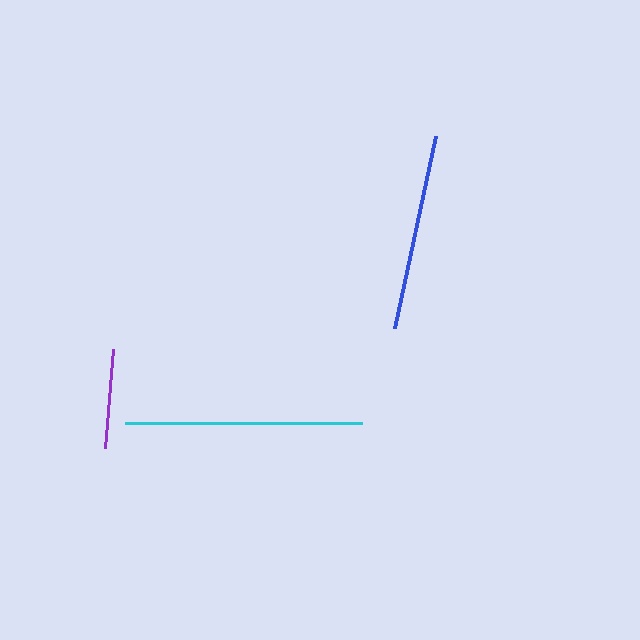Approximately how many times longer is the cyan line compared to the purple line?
The cyan line is approximately 2.4 times the length of the purple line.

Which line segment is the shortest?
The purple line is the shortest at approximately 99 pixels.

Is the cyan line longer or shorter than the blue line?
The cyan line is longer than the blue line.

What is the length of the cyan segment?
The cyan segment is approximately 236 pixels long.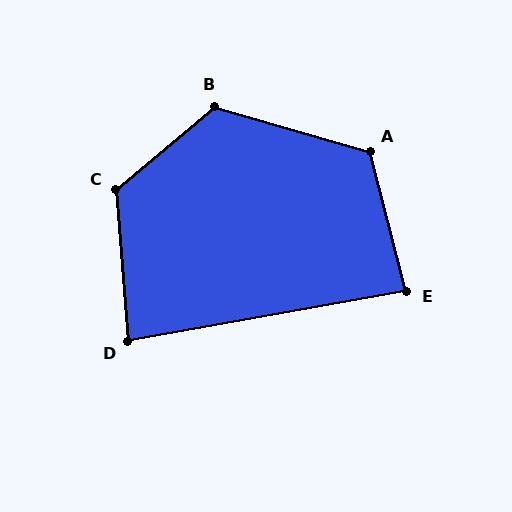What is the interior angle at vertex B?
Approximately 124 degrees (obtuse).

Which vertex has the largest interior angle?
C, at approximately 126 degrees.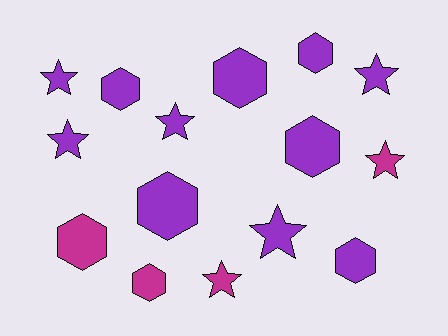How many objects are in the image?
There are 15 objects.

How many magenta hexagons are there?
There are 2 magenta hexagons.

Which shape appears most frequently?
Hexagon, with 8 objects.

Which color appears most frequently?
Purple, with 11 objects.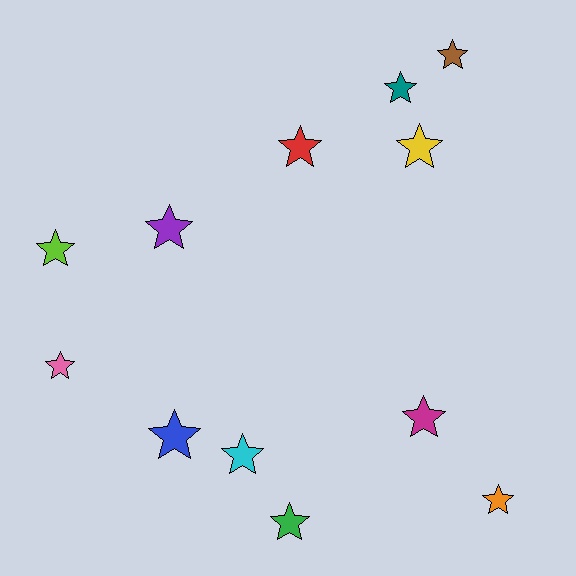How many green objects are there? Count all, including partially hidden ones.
There is 1 green object.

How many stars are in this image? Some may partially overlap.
There are 12 stars.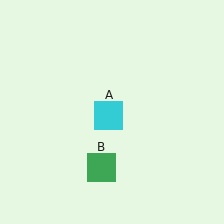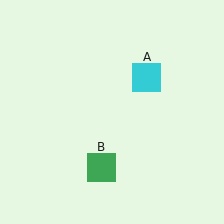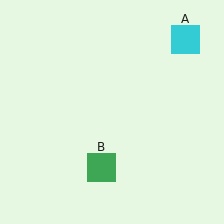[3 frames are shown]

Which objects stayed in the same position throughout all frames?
Green square (object B) remained stationary.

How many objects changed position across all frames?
1 object changed position: cyan square (object A).